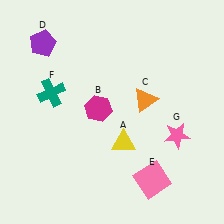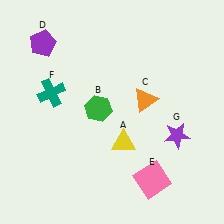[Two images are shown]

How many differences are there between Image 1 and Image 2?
There are 2 differences between the two images.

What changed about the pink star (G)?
In Image 1, G is pink. In Image 2, it changed to purple.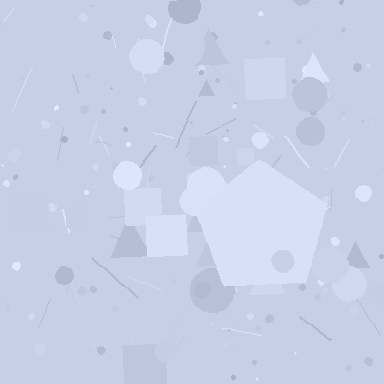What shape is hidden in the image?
A pentagon is hidden in the image.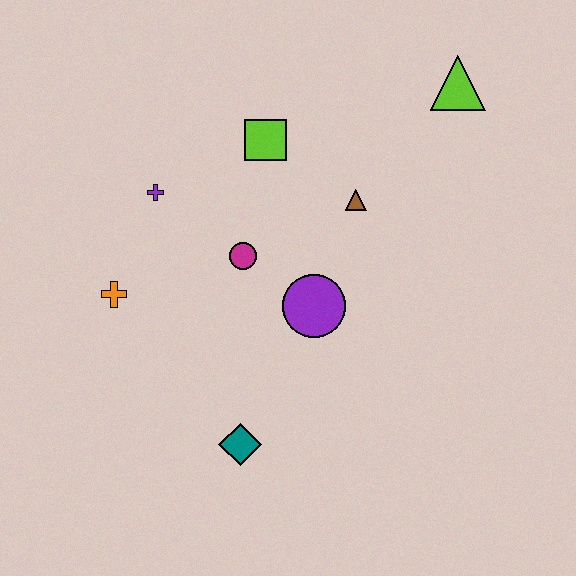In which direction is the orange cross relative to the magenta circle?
The orange cross is to the left of the magenta circle.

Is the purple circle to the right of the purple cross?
Yes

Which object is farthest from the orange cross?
The lime triangle is farthest from the orange cross.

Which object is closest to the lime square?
The brown triangle is closest to the lime square.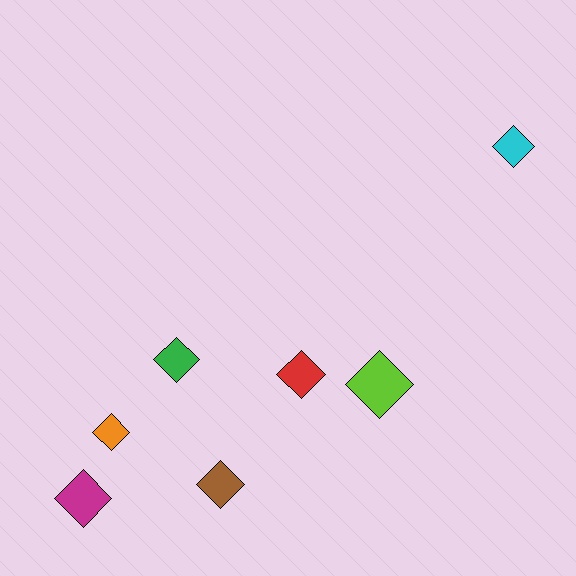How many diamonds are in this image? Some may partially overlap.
There are 7 diamonds.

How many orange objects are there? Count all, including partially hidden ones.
There is 1 orange object.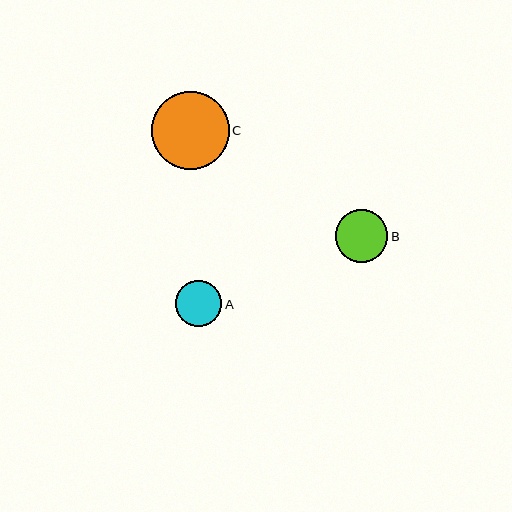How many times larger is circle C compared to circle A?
Circle C is approximately 1.7 times the size of circle A.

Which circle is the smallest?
Circle A is the smallest with a size of approximately 46 pixels.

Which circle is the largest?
Circle C is the largest with a size of approximately 78 pixels.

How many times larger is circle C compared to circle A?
Circle C is approximately 1.7 times the size of circle A.